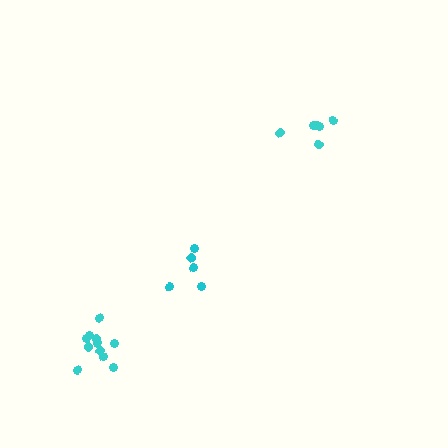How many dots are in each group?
Group 1: 5 dots, Group 2: 6 dots, Group 3: 11 dots (22 total).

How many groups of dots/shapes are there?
There are 3 groups.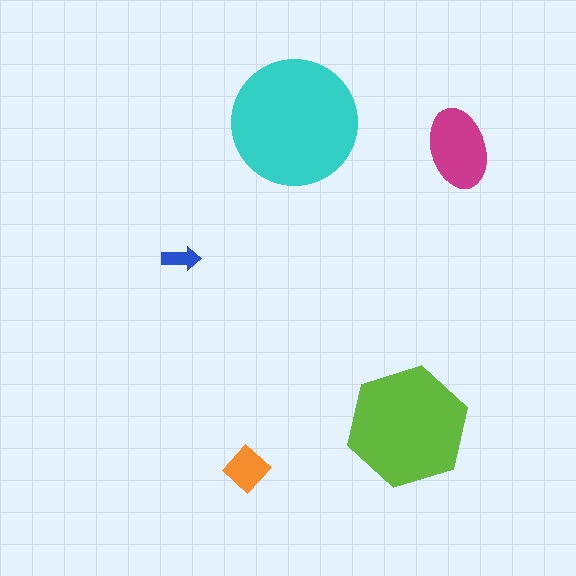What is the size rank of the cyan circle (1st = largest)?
1st.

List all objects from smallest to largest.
The blue arrow, the orange diamond, the magenta ellipse, the lime hexagon, the cyan circle.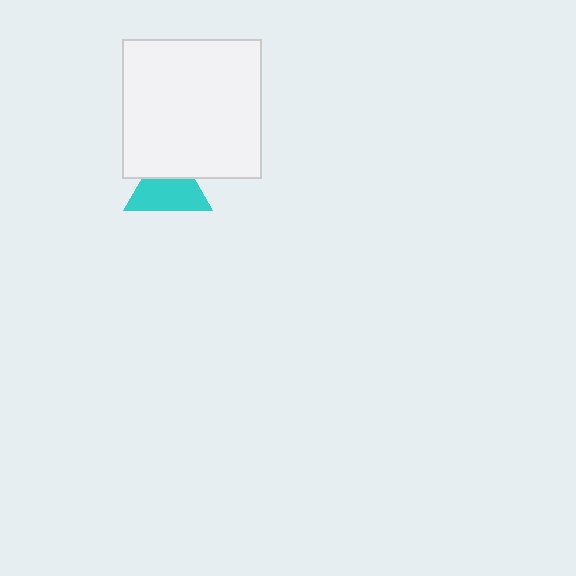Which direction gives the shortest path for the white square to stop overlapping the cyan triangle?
Moving up gives the shortest separation.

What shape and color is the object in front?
The object in front is a white square.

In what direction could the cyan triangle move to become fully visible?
The cyan triangle could move down. That would shift it out from behind the white square entirely.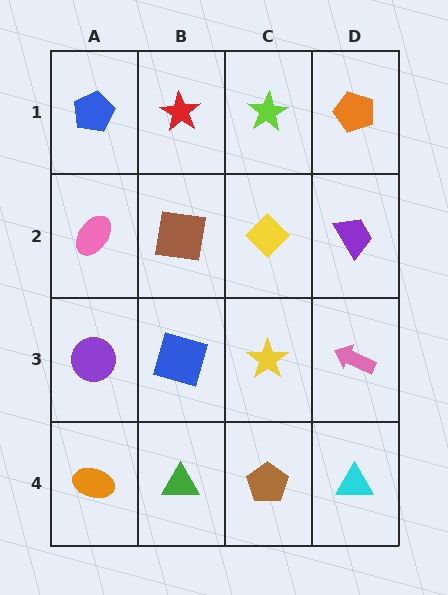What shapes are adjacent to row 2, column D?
An orange pentagon (row 1, column D), a pink arrow (row 3, column D), a yellow diamond (row 2, column C).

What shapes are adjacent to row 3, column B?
A brown square (row 2, column B), a green triangle (row 4, column B), a purple circle (row 3, column A), a yellow star (row 3, column C).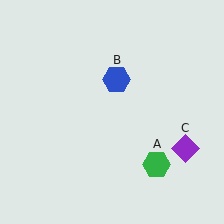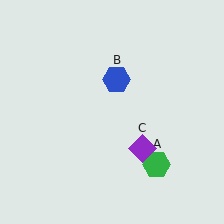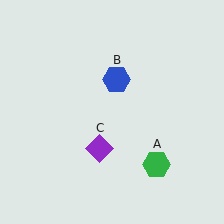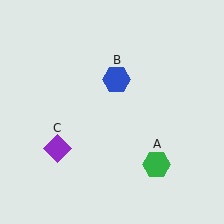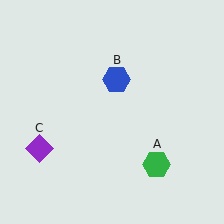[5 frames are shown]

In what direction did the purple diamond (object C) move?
The purple diamond (object C) moved left.